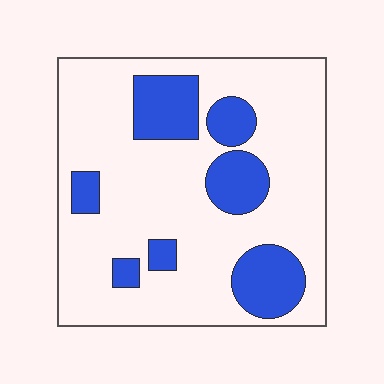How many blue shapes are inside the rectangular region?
7.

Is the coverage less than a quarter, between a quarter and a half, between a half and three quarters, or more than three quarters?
Less than a quarter.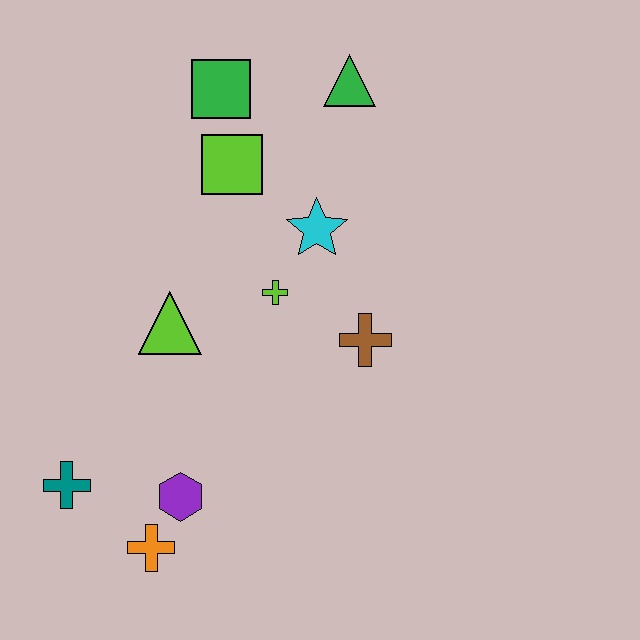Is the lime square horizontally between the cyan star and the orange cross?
Yes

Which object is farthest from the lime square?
The orange cross is farthest from the lime square.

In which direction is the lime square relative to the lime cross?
The lime square is above the lime cross.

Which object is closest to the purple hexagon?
The orange cross is closest to the purple hexagon.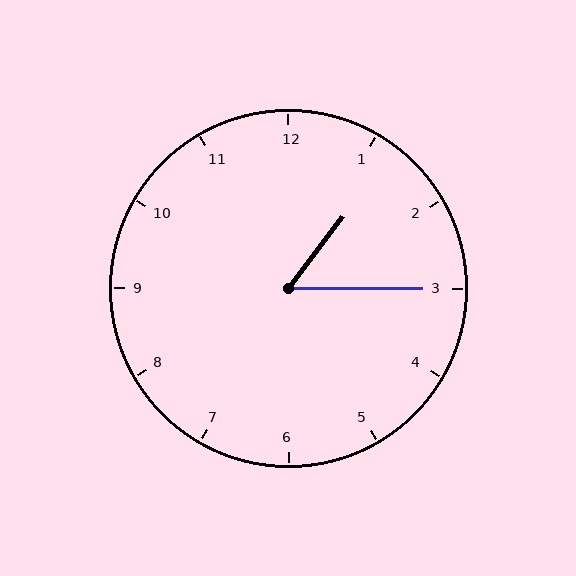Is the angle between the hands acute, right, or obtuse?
It is acute.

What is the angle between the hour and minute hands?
Approximately 52 degrees.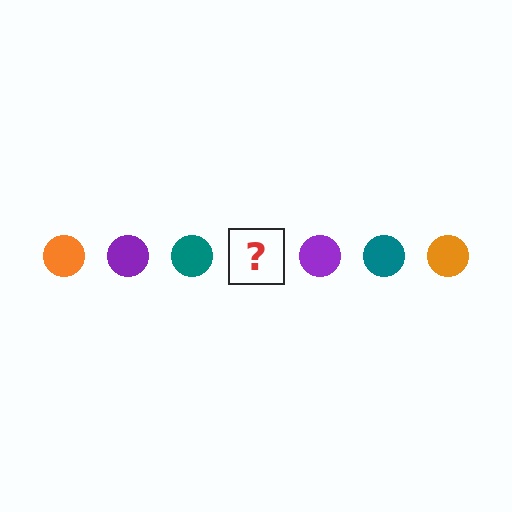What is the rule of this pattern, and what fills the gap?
The rule is that the pattern cycles through orange, purple, teal circles. The gap should be filled with an orange circle.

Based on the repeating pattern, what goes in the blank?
The blank should be an orange circle.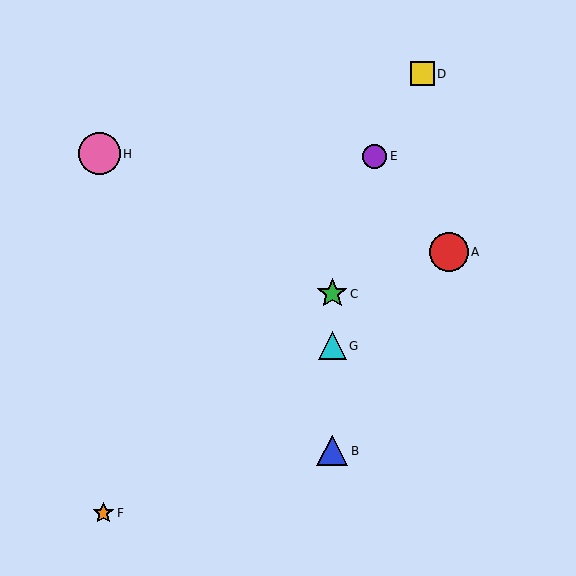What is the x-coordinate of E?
Object E is at x≈375.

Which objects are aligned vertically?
Objects B, C, G are aligned vertically.